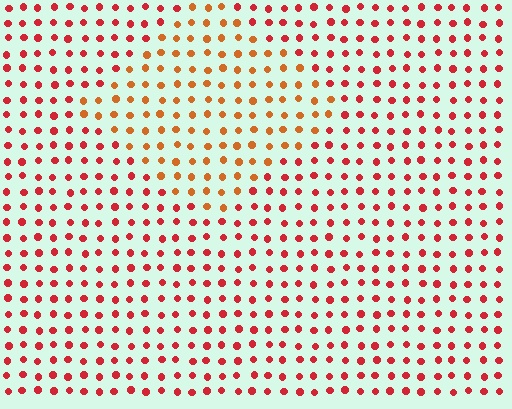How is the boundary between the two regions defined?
The boundary is defined purely by a slight shift in hue (about 30 degrees). Spacing, size, and orientation are identical on both sides.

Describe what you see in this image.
The image is filled with small red elements in a uniform arrangement. A diamond-shaped region is visible where the elements are tinted to a slightly different hue, forming a subtle color boundary.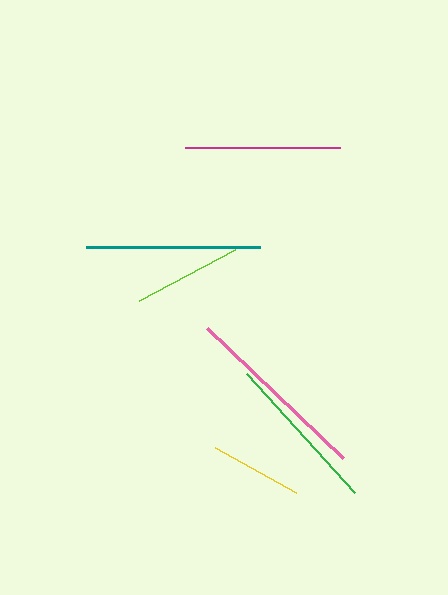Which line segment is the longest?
The pink line is the longest at approximately 188 pixels.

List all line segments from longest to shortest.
From longest to shortest: pink, teal, green, magenta, lime, yellow.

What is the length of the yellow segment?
The yellow segment is approximately 93 pixels long.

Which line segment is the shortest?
The yellow line is the shortest at approximately 93 pixels.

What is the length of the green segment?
The green segment is approximately 160 pixels long.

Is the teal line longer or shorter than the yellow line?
The teal line is longer than the yellow line.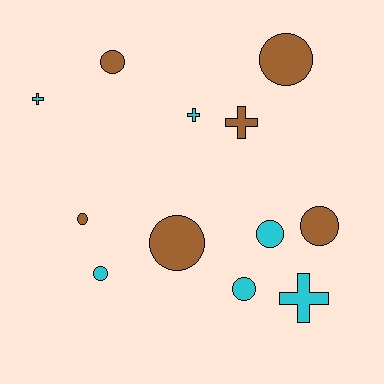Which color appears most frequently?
Cyan, with 6 objects.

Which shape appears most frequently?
Circle, with 8 objects.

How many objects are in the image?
There are 12 objects.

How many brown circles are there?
There are 5 brown circles.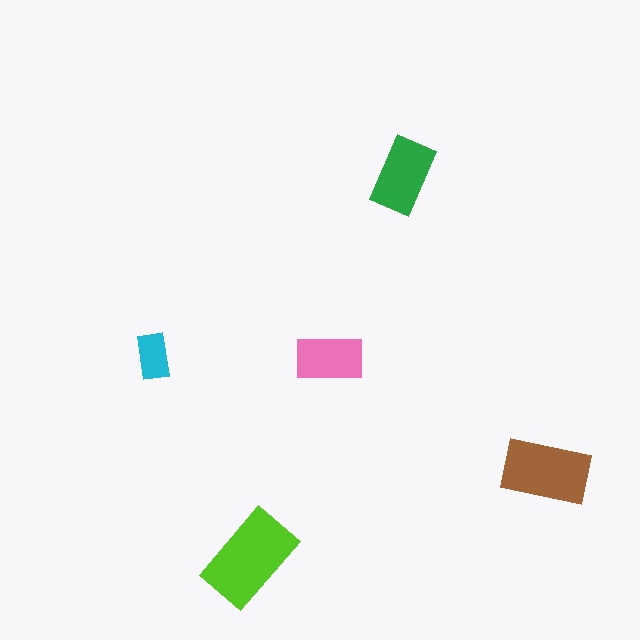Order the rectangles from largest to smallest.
the lime one, the brown one, the green one, the pink one, the cyan one.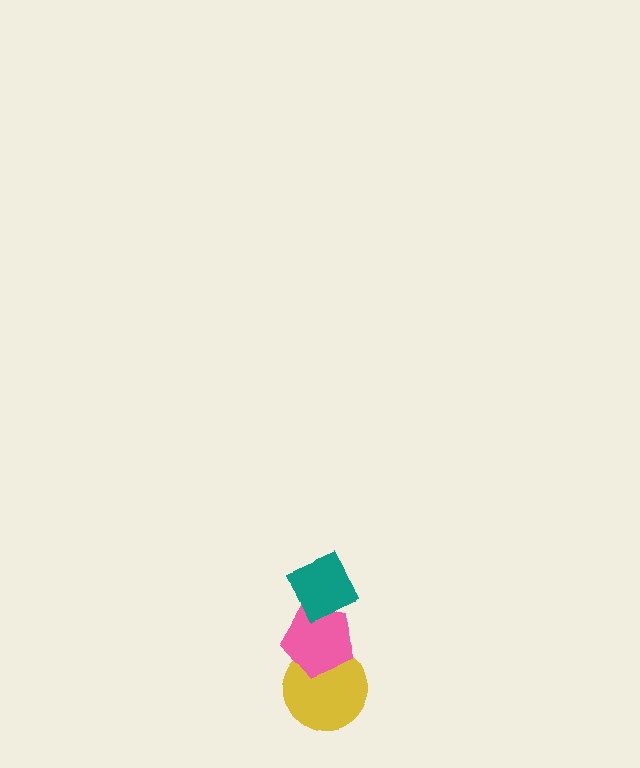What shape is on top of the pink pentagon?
The teal diamond is on top of the pink pentagon.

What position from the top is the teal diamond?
The teal diamond is 1st from the top.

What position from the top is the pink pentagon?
The pink pentagon is 2nd from the top.